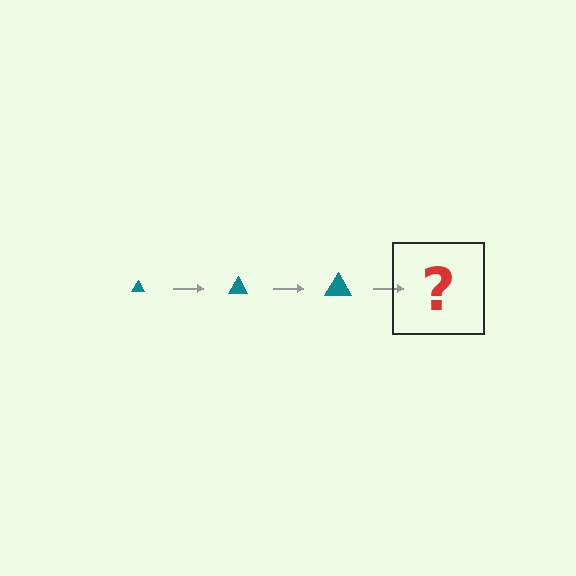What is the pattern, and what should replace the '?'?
The pattern is that the triangle gets progressively larger each step. The '?' should be a teal triangle, larger than the previous one.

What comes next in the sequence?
The next element should be a teal triangle, larger than the previous one.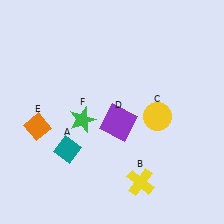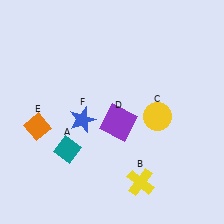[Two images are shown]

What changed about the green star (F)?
In Image 1, F is green. In Image 2, it changed to blue.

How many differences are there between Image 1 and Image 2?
There is 1 difference between the two images.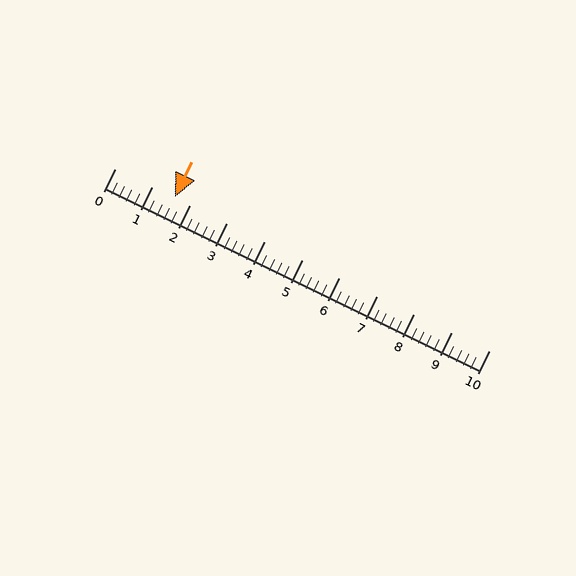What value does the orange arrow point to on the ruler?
The orange arrow points to approximately 1.6.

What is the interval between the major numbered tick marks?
The major tick marks are spaced 1 units apart.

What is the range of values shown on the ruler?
The ruler shows values from 0 to 10.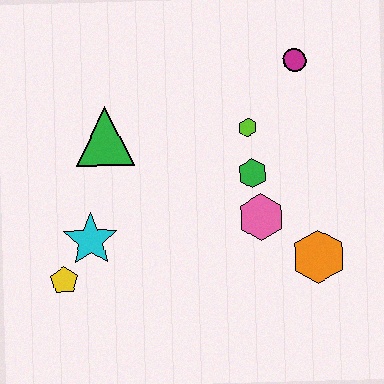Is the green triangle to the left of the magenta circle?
Yes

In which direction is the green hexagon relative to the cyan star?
The green hexagon is to the right of the cyan star.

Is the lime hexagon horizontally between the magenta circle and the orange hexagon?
No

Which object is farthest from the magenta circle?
The yellow pentagon is farthest from the magenta circle.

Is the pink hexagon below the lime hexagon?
Yes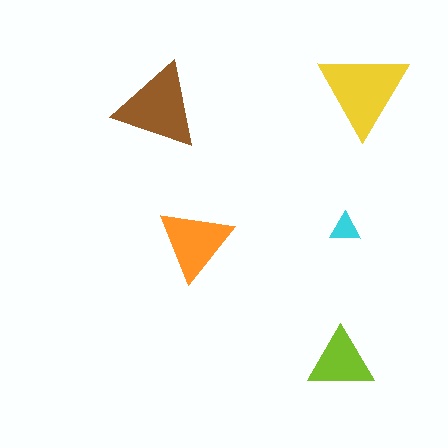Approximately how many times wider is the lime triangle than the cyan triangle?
About 2 times wider.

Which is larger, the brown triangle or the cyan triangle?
The brown one.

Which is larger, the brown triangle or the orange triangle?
The brown one.